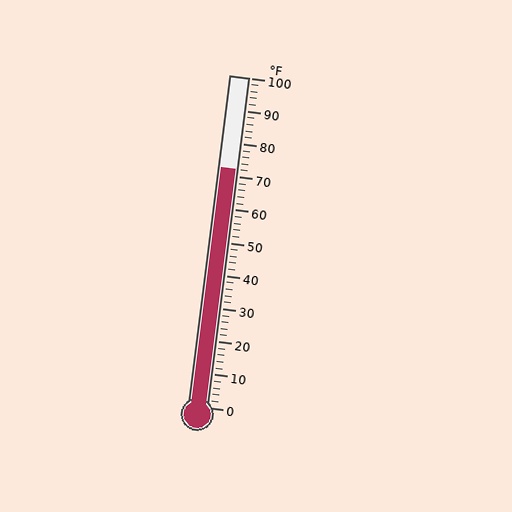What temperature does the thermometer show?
The thermometer shows approximately 72°F.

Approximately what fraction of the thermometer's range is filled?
The thermometer is filled to approximately 70% of its range.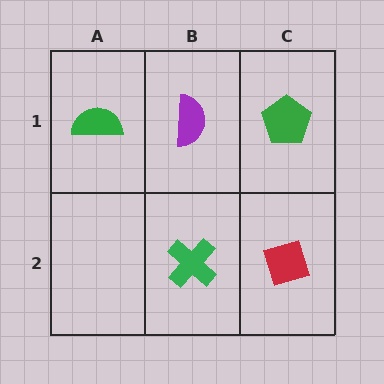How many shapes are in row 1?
3 shapes.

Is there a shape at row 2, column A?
No, that cell is empty.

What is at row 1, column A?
A green semicircle.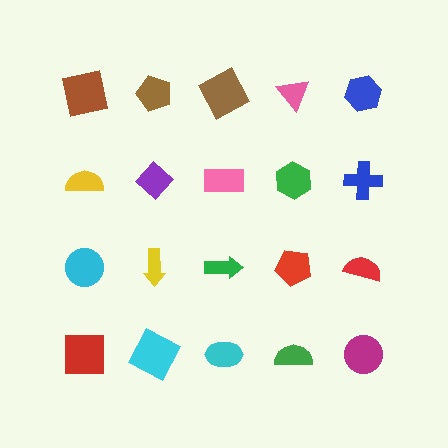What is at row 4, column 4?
A green semicircle.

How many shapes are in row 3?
5 shapes.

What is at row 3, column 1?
A cyan circle.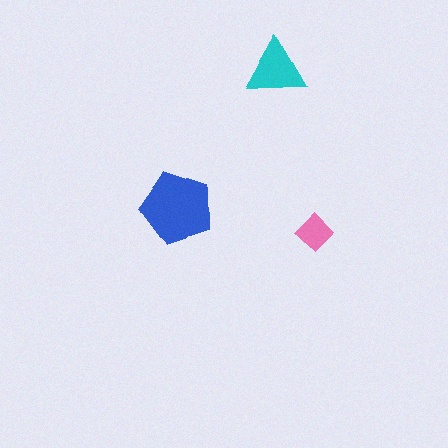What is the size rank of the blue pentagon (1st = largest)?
1st.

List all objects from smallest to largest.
The pink diamond, the cyan triangle, the blue pentagon.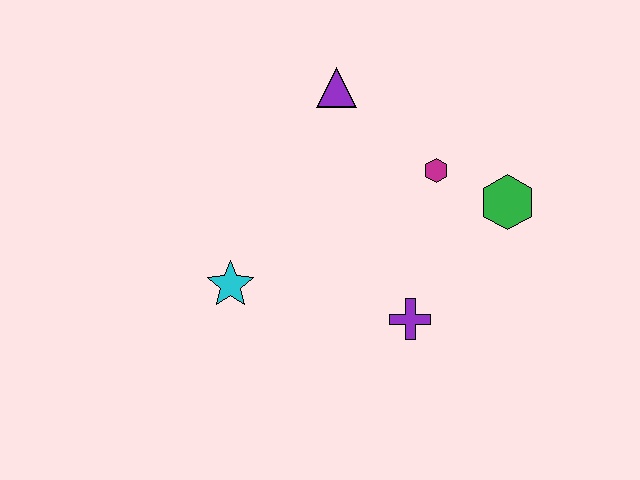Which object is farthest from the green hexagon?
The cyan star is farthest from the green hexagon.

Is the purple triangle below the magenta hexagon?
No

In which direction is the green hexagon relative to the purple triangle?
The green hexagon is to the right of the purple triangle.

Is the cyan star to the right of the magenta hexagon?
No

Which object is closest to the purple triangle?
The magenta hexagon is closest to the purple triangle.